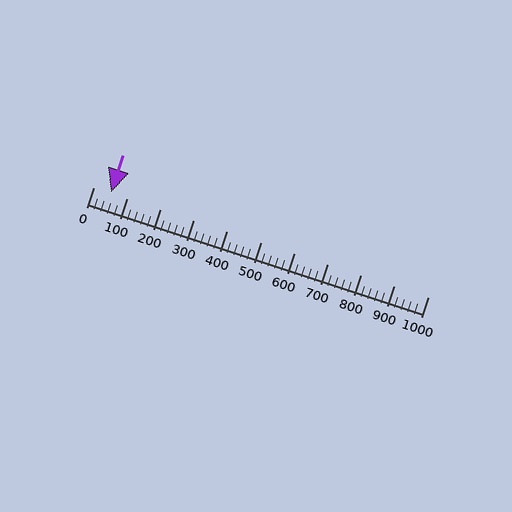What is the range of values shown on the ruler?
The ruler shows values from 0 to 1000.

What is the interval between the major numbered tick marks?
The major tick marks are spaced 100 units apart.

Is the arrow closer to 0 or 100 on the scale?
The arrow is closer to 100.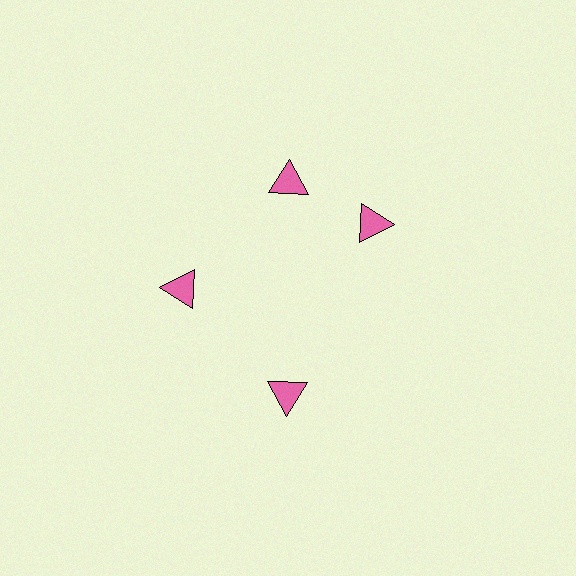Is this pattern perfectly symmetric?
No. The 4 pink triangles are arranged in a ring, but one element near the 3 o'clock position is rotated out of alignment along the ring, breaking the 4-fold rotational symmetry.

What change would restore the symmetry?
The symmetry would be restored by rotating it back into even spacing with its neighbors so that all 4 triangles sit at equal angles and equal distance from the center.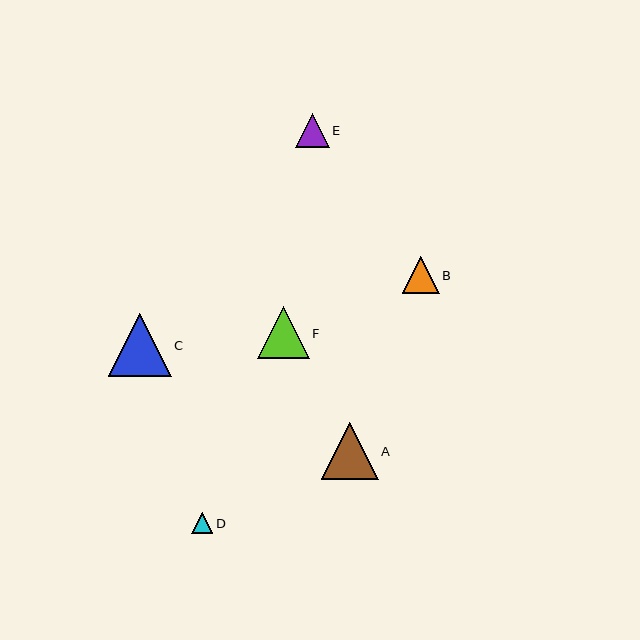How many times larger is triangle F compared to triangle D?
Triangle F is approximately 2.5 times the size of triangle D.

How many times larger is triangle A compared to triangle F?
Triangle A is approximately 1.1 times the size of triangle F.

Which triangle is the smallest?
Triangle D is the smallest with a size of approximately 21 pixels.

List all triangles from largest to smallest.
From largest to smallest: C, A, F, B, E, D.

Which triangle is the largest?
Triangle C is the largest with a size of approximately 63 pixels.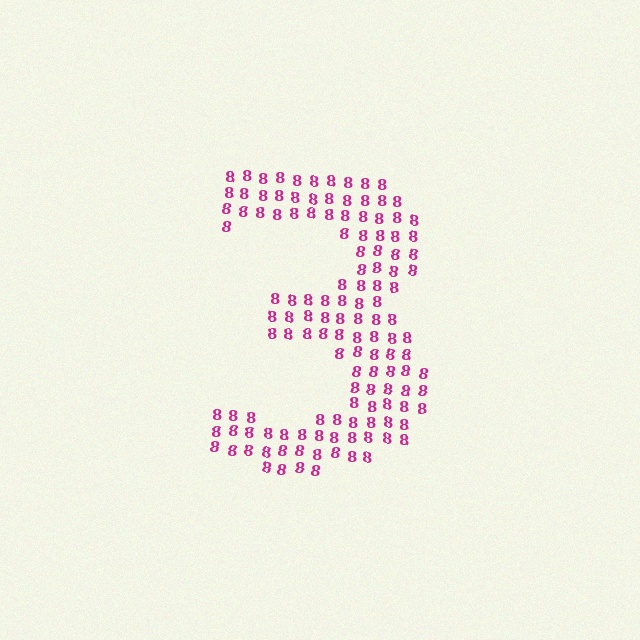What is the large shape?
The large shape is the digit 3.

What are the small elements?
The small elements are digit 8's.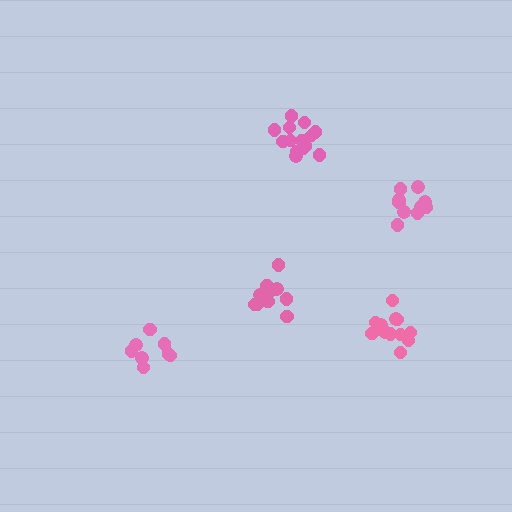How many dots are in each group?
Group 1: 12 dots, Group 2: 8 dots, Group 3: 14 dots, Group 4: 10 dots, Group 5: 10 dots (54 total).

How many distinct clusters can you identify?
There are 5 distinct clusters.